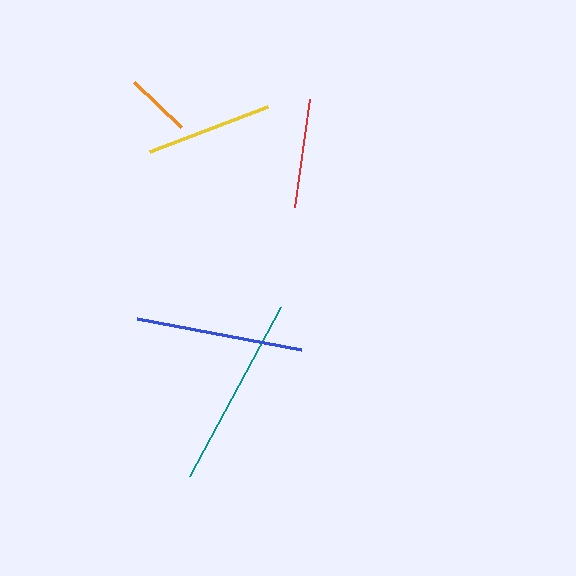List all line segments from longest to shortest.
From longest to shortest: teal, blue, yellow, red, orange.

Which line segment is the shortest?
The orange line is the shortest at approximately 65 pixels.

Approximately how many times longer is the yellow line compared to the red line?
The yellow line is approximately 1.2 times the length of the red line.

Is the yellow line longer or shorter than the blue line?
The blue line is longer than the yellow line.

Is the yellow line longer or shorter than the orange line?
The yellow line is longer than the orange line.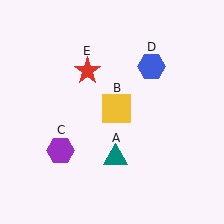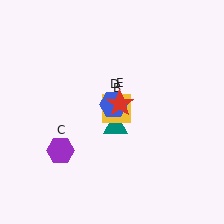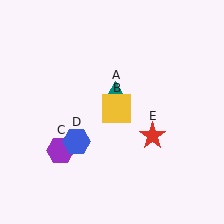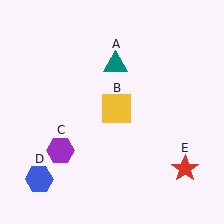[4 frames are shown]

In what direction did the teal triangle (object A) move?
The teal triangle (object A) moved up.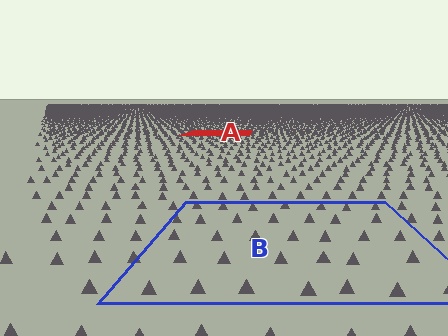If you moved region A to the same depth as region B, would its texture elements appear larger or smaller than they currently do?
They would appear larger. At a closer depth, the same texture elements are projected at a bigger on-screen size.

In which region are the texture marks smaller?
The texture marks are smaller in region A, because it is farther away.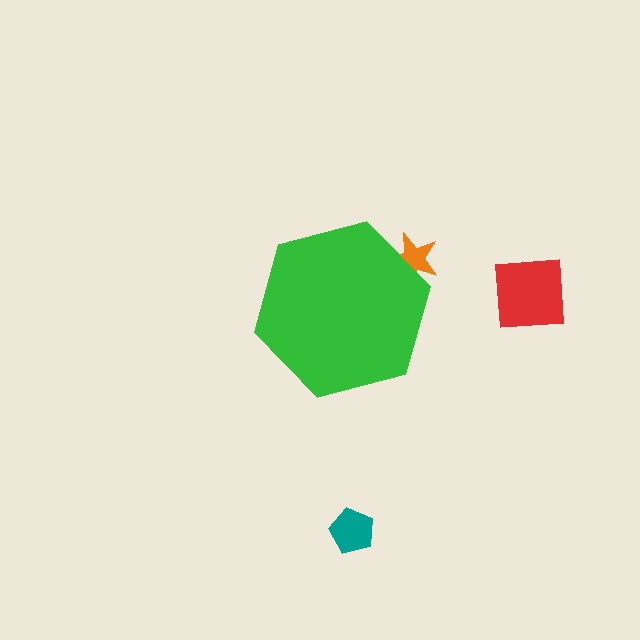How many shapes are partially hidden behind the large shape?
1 shape is partially hidden.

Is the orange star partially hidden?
Yes, the orange star is partially hidden behind the green hexagon.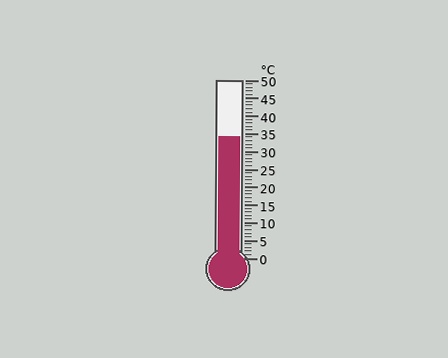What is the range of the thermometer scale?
The thermometer scale ranges from 0°C to 50°C.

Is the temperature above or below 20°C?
The temperature is above 20°C.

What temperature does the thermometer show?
The thermometer shows approximately 34°C.